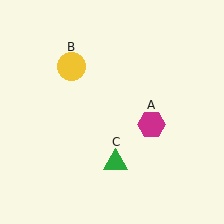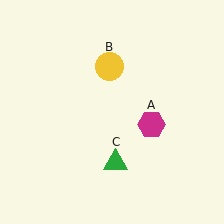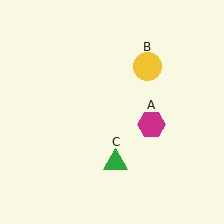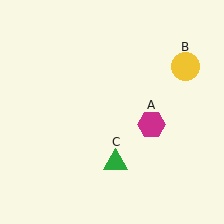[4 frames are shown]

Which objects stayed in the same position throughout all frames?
Magenta hexagon (object A) and green triangle (object C) remained stationary.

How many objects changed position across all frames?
1 object changed position: yellow circle (object B).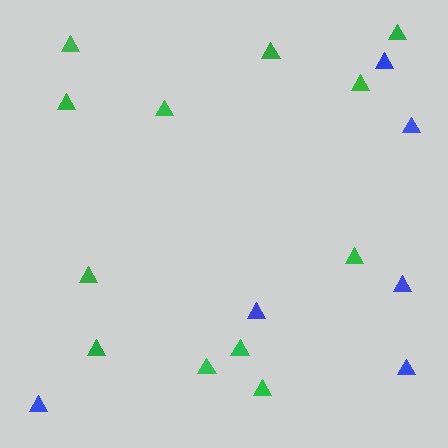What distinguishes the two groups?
There are 2 groups: one group of green triangles (12) and one group of blue triangles (6).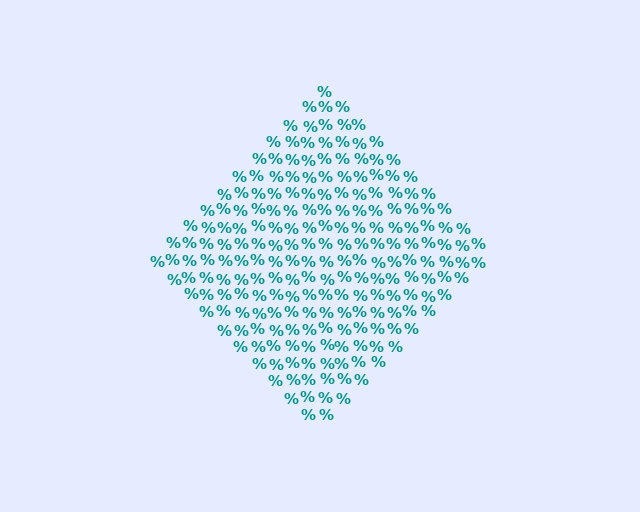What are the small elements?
The small elements are percent signs.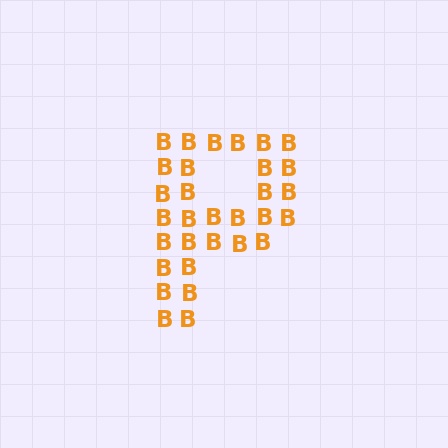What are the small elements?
The small elements are letter B's.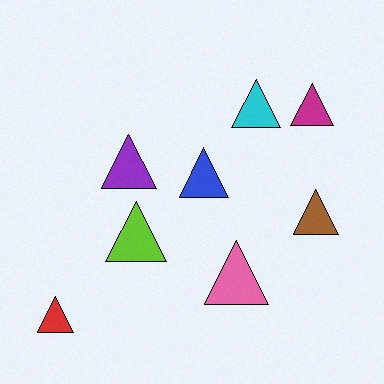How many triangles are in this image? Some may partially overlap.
There are 8 triangles.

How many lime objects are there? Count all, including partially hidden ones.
There is 1 lime object.